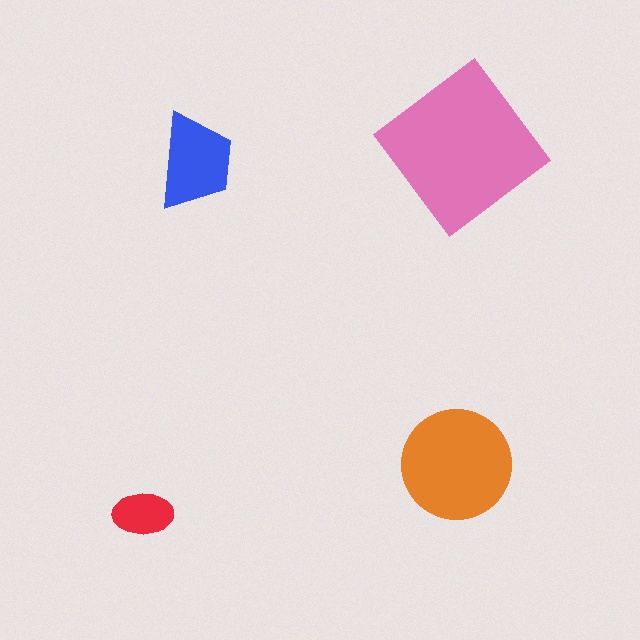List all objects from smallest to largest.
The red ellipse, the blue trapezoid, the orange circle, the pink diamond.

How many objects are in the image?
There are 4 objects in the image.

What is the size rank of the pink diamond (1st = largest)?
1st.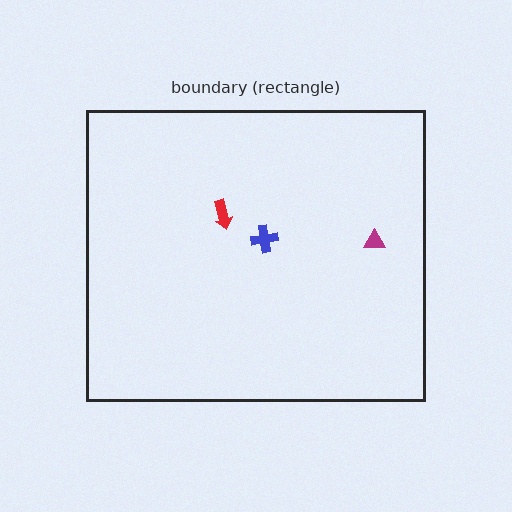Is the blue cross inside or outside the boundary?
Inside.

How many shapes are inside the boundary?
3 inside, 0 outside.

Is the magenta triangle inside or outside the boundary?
Inside.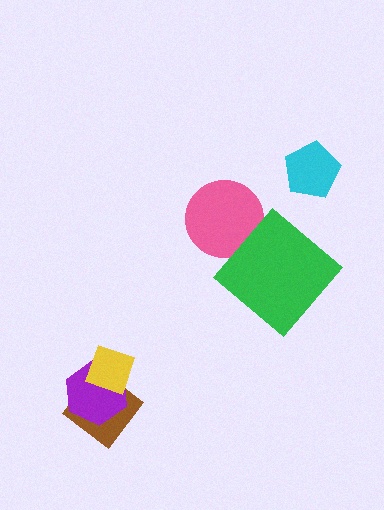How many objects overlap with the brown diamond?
2 objects overlap with the brown diamond.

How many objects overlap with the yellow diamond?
2 objects overlap with the yellow diamond.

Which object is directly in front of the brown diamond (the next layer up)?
The purple hexagon is directly in front of the brown diamond.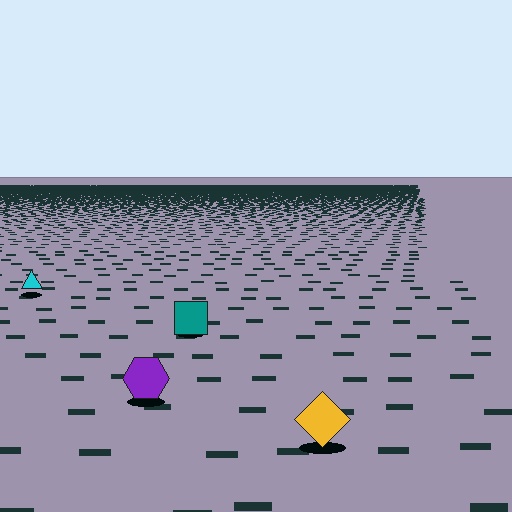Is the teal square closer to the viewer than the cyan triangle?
Yes. The teal square is closer — you can tell from the texture gradient: the ground texture is coarser near it.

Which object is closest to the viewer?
The yellow diamond is closest. The texture marks near it are larger and more spread out.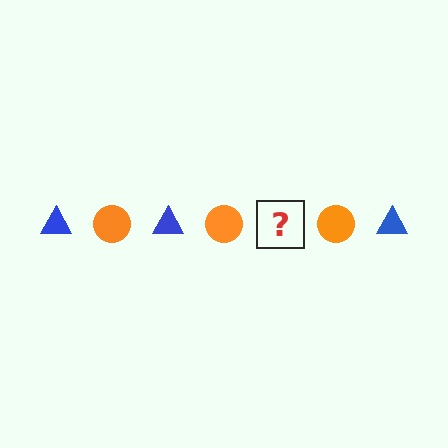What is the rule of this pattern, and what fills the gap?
The rule is that the pattern alternates between blue triangle and orange circle. The gap should be filled with a blue triangle.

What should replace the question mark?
The question mark should be replaced with a blue triangle.